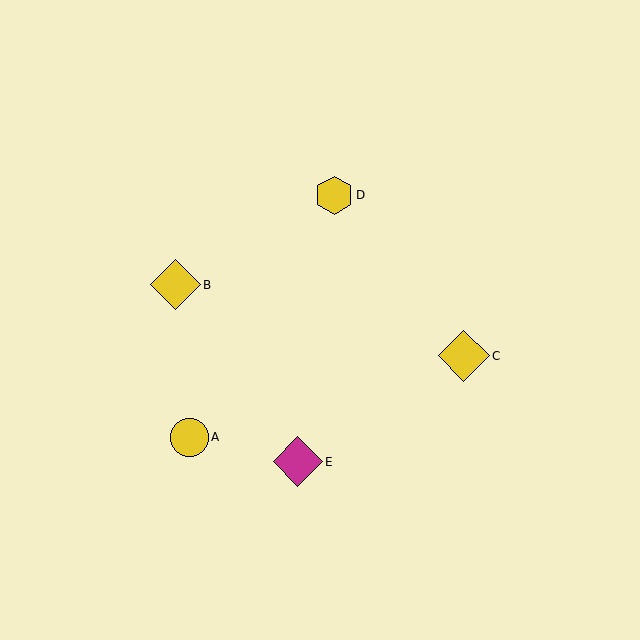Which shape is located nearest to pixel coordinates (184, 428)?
The yellow circle (labeled A) at (189, 437) is nearest to that location.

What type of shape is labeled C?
Shape C is a yellow diamond.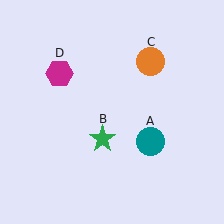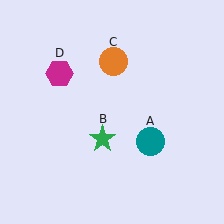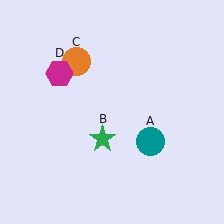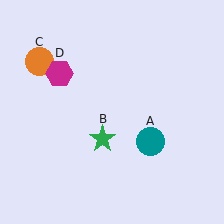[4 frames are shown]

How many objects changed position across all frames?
1 object changed position: orange circle (object C).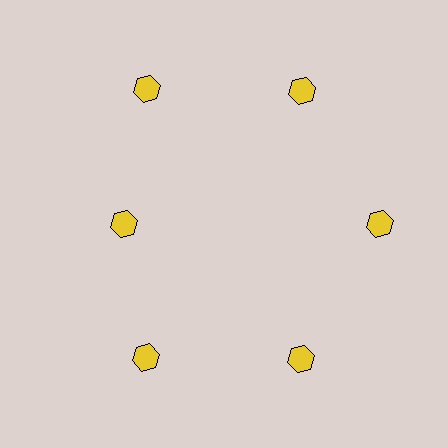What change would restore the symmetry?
The symmetry would be restored by moving it outward, back onto the ring so that all 6 hexagons sit at equal angles and equal distance from the center.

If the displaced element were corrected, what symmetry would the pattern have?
It would have 6-fold rotational symmetry — the pattern would map onto itself every 60 degrees.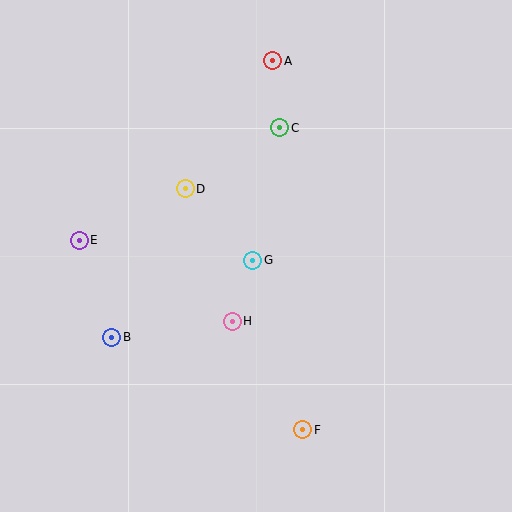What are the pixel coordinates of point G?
Point G is at (253, 260).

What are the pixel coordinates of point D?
Point D is at (185, 189).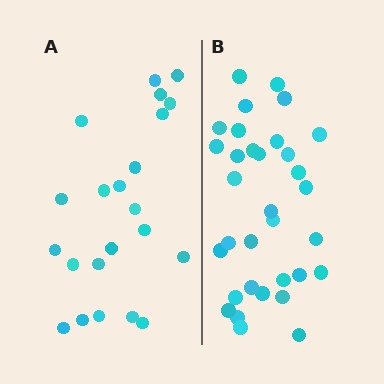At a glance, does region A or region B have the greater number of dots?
Region B (the right region) has more dots.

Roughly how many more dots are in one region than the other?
Region B has roughly 12 or so more dots than region A.